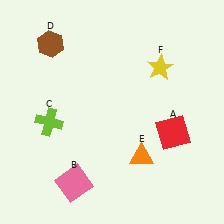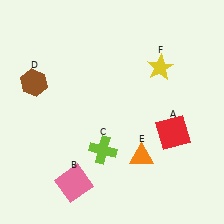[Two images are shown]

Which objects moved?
The objects that moved are: the lime cross (C), the brown hexagon (D).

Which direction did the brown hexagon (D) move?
The brown hexagon (D) moved down.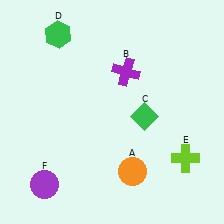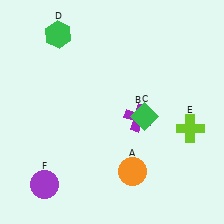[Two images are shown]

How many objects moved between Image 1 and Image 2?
2 objects moved between the two images.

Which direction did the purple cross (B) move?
The purple cross (B) moved down.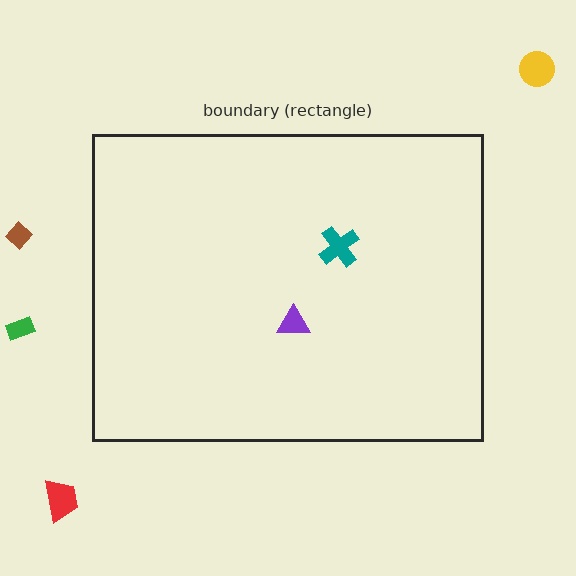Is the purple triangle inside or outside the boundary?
Inside.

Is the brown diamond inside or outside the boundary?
Outside.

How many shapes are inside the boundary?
2 inside, 4 outside.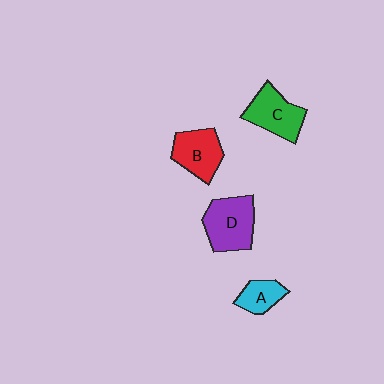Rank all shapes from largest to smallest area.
From largest to smallest: D (purple), C (green), B (red), A (cyan).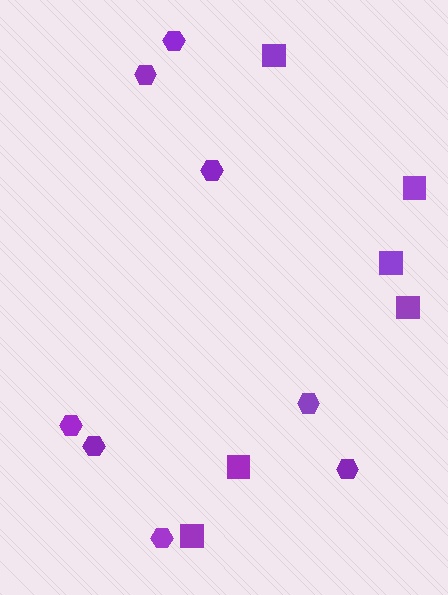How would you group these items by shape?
There are 2 groups: one group of squares (6) and one group of hexagons (8).